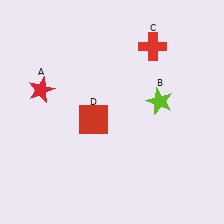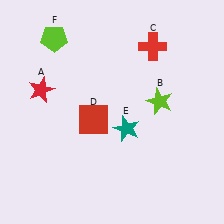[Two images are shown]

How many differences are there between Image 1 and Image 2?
There are 2 differences between the two images.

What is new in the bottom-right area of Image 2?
A teal star (E) was added in the bottom-right area of Image 2.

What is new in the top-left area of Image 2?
A lime pentagon (F) was added in the top-left area of Image 2.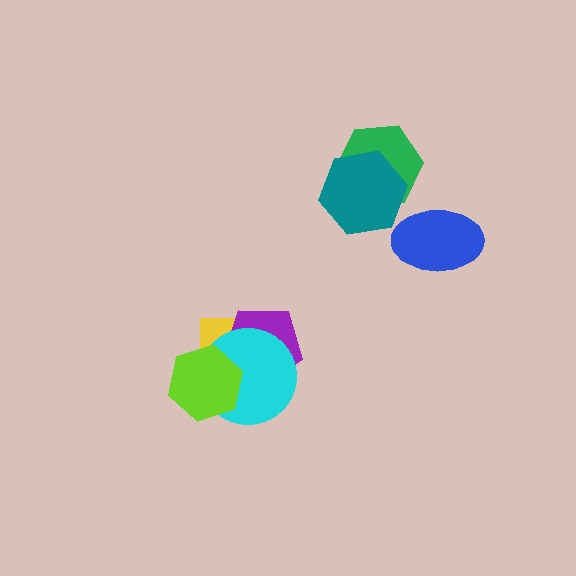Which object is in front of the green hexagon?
The teal hexagon is in front of the green hexagon.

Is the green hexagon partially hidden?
Yes, it is partially covered by another shape.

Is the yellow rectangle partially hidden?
Yes, it is partially covered by another shape.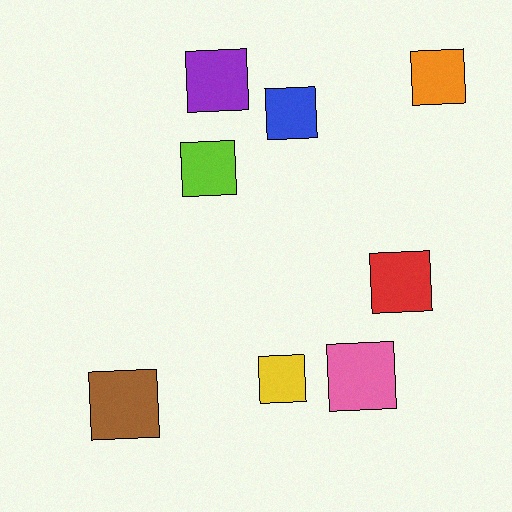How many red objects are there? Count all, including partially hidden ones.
There is 1 red object.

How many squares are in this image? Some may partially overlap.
There are 8 squares.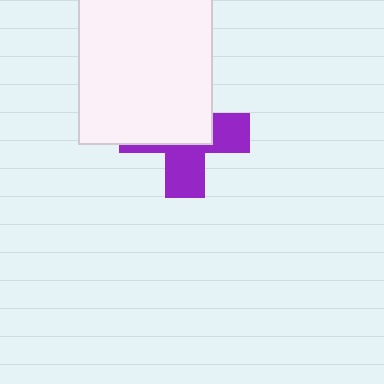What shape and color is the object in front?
The object in front is a white rectangle.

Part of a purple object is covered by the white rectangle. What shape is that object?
It is a cross.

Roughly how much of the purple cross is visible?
A small part of it is visible (roughly 45%).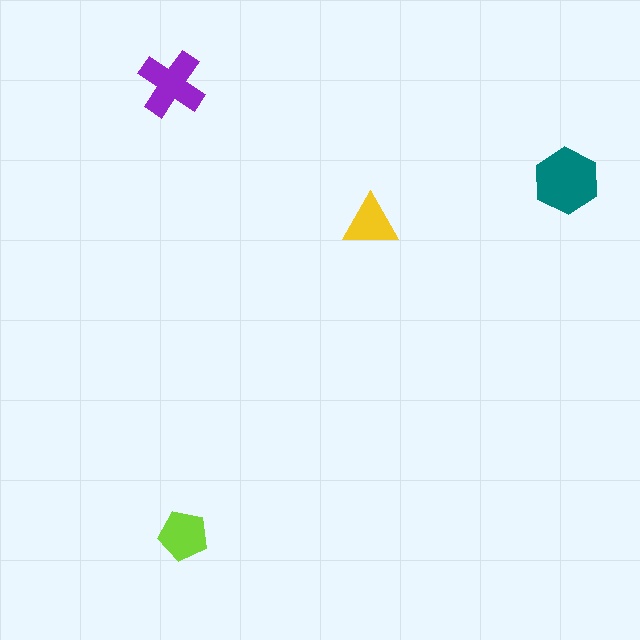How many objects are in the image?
There are 4 objects in the image.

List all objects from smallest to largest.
The yellow triangle, the lime pentagon, the purple cross, the teal hexagon.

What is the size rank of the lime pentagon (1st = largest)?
3rd.